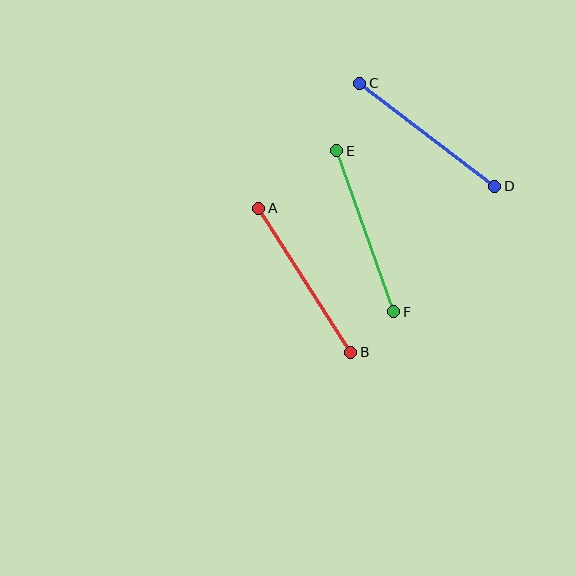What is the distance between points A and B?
The distance is approximately 171 pixels.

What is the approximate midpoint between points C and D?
The midpoint is at approximately (427, 135) pixels.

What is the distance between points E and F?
The distance is approximately 171 pixels.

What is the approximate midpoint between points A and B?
The midpoint is at approximately (305, 280) pixels.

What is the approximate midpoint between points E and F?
The midpoint is at approximately (365, 231) pixels.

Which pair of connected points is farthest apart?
Points A and B are farthest apart.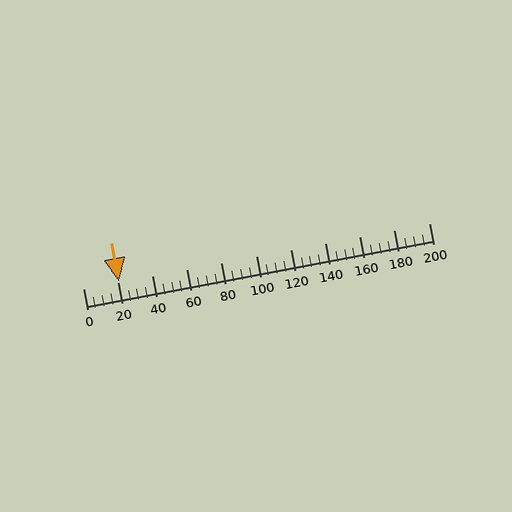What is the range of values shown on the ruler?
The ruler shows values from 0 to 200.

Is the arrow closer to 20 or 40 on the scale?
The arrow is closer to 20.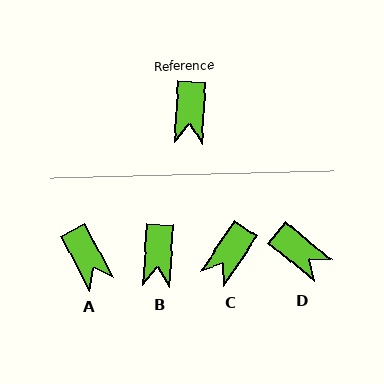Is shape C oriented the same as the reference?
No, it is off by about 30 degrees.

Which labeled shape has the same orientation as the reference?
B.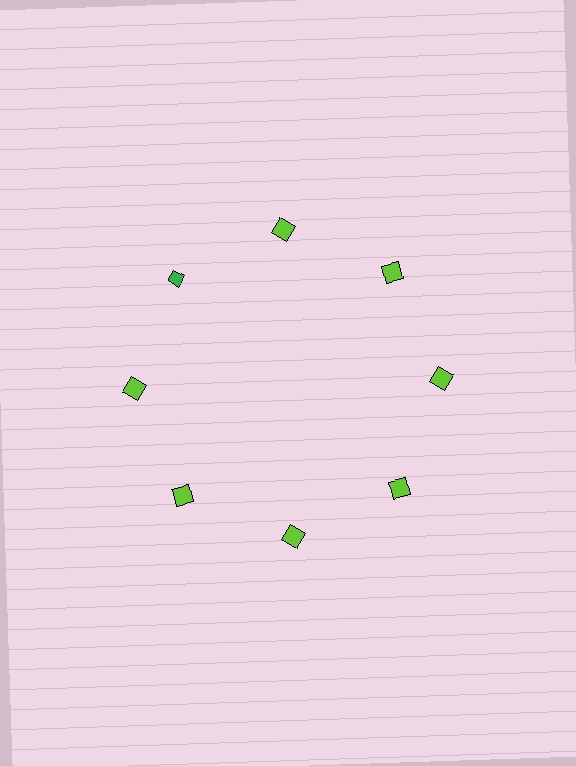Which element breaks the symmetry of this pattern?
The green diamond at roughly the 10 o'clock position breaks the symmetry. All other shapes are lime squares.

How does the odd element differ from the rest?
It differs in both color (green instead of lime) and shape (diamond instead of square).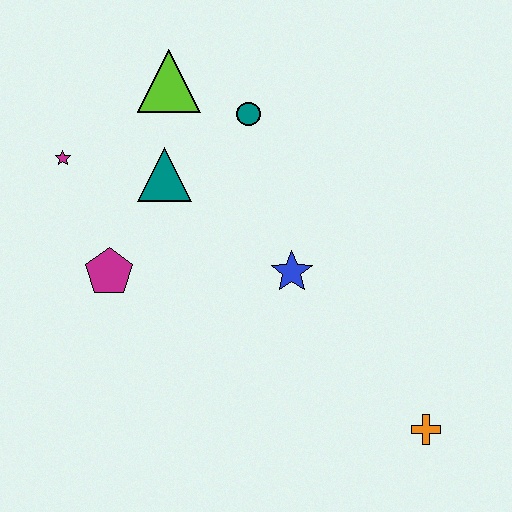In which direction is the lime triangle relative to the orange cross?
The lime triangle is above the orange cross.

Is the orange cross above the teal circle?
No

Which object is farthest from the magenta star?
The orange cross is farthest from the magenta star.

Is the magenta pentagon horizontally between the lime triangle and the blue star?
No